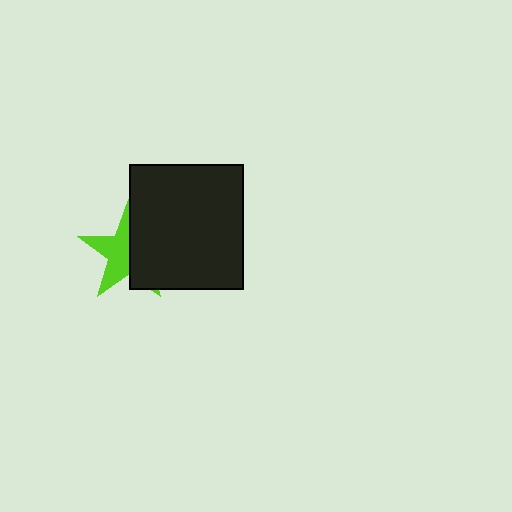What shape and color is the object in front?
The object in front is a black rectangle.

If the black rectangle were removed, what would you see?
You would see the complete lime star.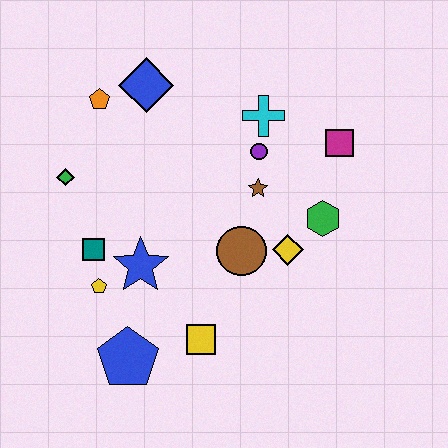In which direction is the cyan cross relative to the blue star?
The cyan cross is above the blue star.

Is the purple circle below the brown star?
No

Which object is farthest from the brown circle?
The orange pentagon is farthest from the brown circle.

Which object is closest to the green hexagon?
The yellow diamond is closest to the green hexagon.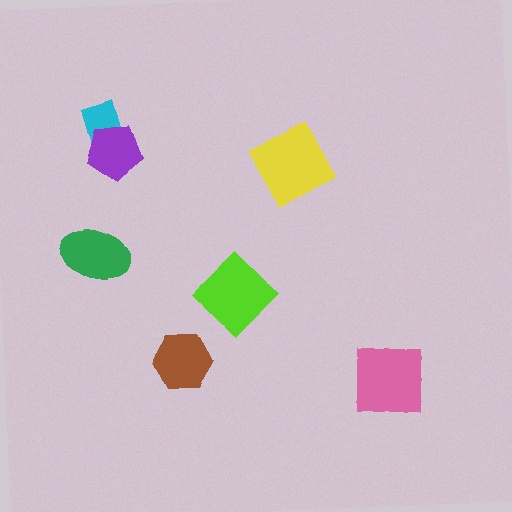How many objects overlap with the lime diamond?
0 objects overlap with the lime diamond.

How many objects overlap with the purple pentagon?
1 object overlaps with the purple pentagon.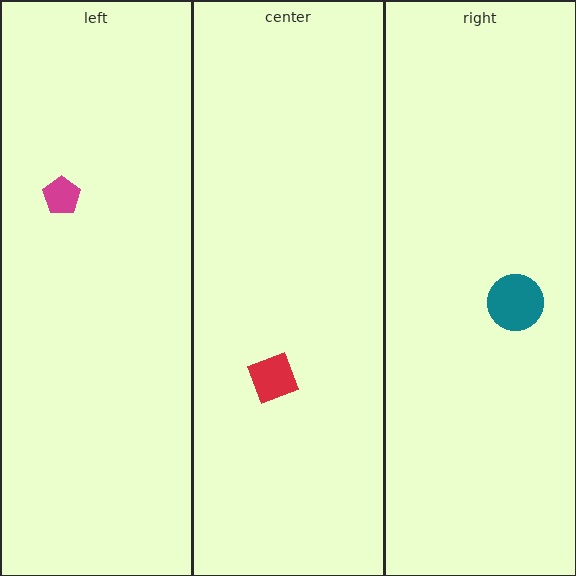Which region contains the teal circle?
The right region.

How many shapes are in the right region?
1.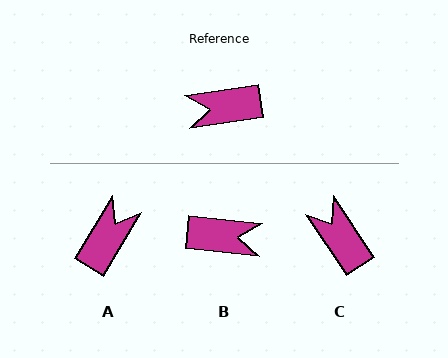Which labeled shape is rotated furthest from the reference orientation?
B, about 165 degrees away.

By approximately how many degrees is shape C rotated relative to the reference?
Approximately 65 degrees clockwise.